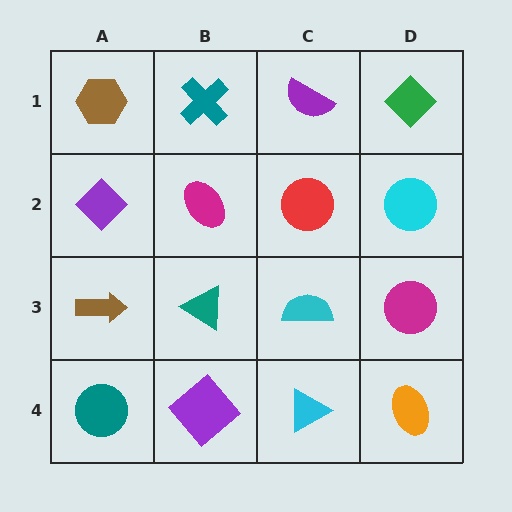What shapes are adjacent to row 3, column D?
A cyan circle (row 2, column D), an orange ellipse (row 4, column D), a cyan semicircle (row 3, column C).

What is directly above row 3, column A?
A purple diamond.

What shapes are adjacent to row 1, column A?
A purple diamond (row 2, column A), a teal cross (row 1, column B).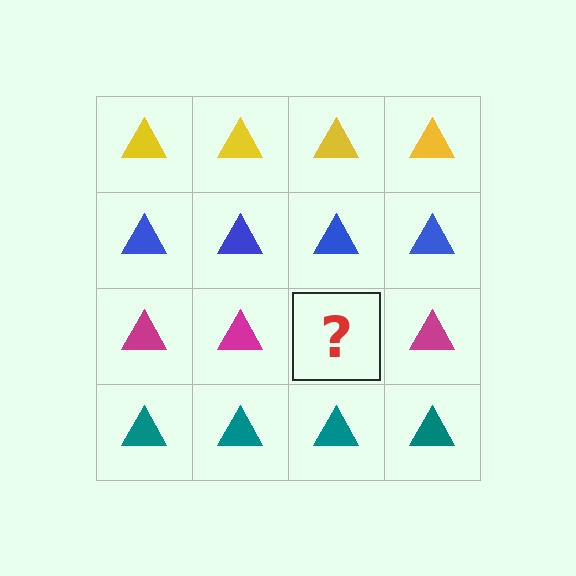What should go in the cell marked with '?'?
The missing cell should contain a magenta triangle.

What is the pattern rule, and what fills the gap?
The rule is that each row has a consistent color. The gap should be filled with a magenta triangle.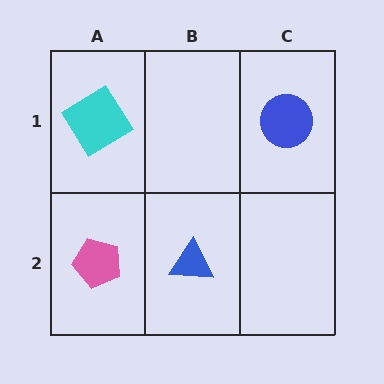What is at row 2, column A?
A pink pentagon.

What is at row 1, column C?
A blue circle.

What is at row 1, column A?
A cyan diamond.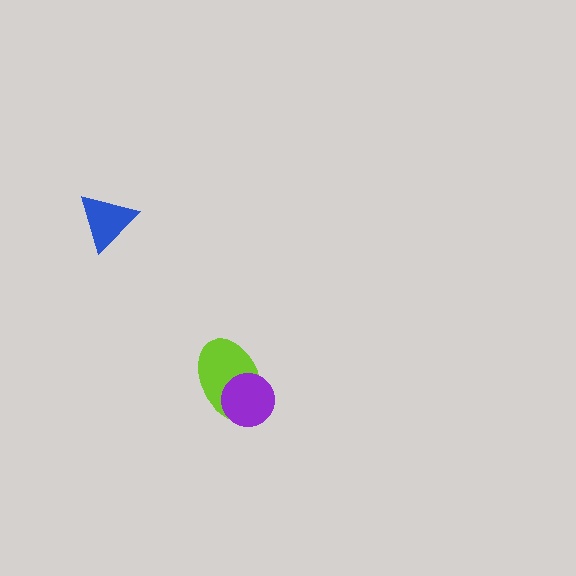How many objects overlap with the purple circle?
1 object overlaps with the purple circle.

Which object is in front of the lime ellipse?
The purple circle is in front of the lime ellipse.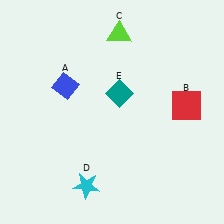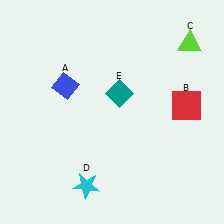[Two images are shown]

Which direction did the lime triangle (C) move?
The lime triangle (C) moved right.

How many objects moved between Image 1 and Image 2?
1 object moved between the two images.